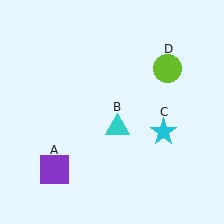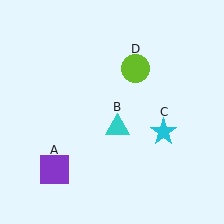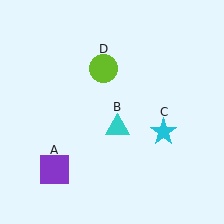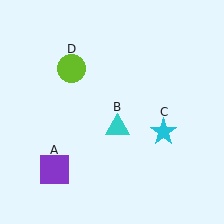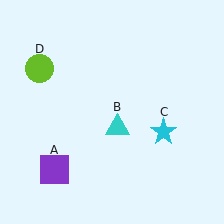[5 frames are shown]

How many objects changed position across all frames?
1 object changed position: lime circle (object D).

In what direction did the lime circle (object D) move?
The lime circle (object D) moved left.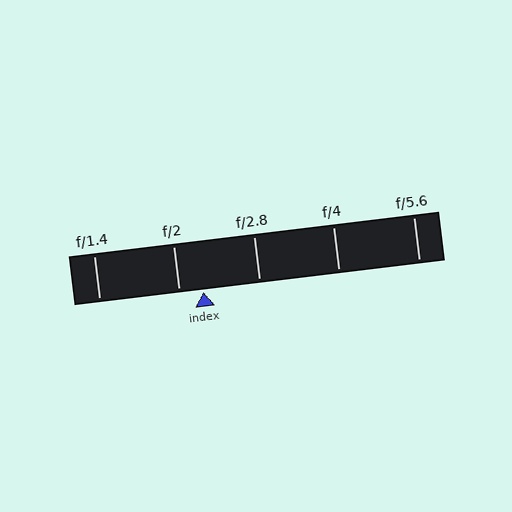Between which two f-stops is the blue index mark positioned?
The index mark is between f/2 and f/2.8.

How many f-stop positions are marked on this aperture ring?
There are 5 f-stop positions marked.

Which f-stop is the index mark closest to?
The index mark is closest to f/2.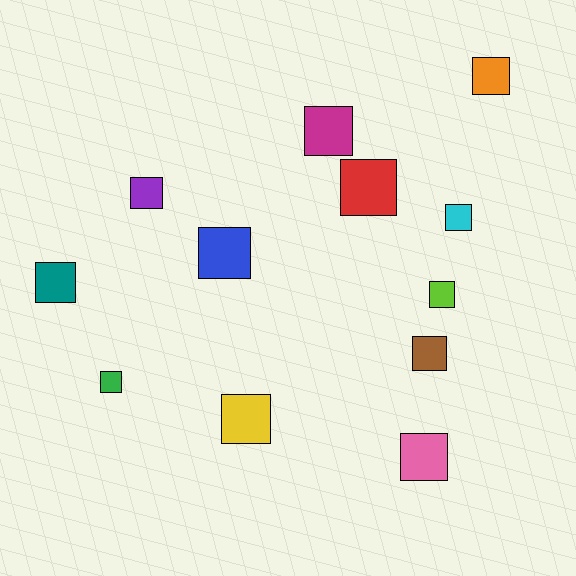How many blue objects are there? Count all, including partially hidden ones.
There is 1 blue object.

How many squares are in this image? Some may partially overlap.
There are 12 squares.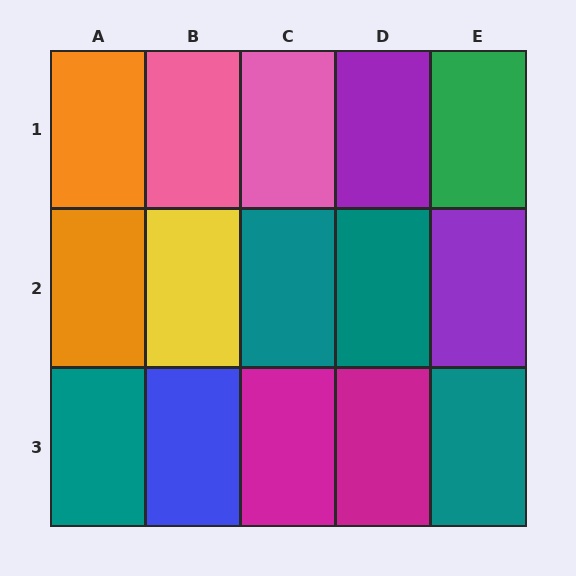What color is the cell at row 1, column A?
Orange.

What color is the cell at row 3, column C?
Magenta.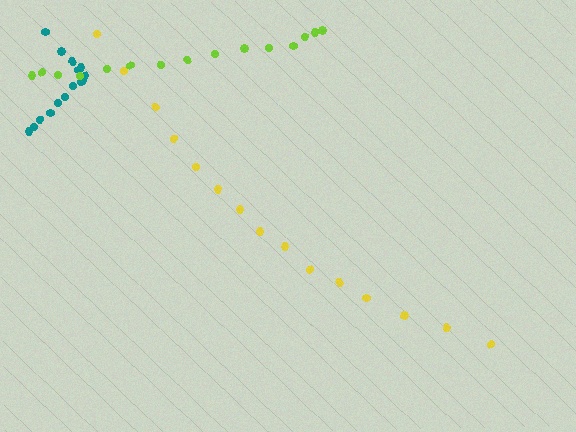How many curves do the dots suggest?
There are 3 distinct paths.